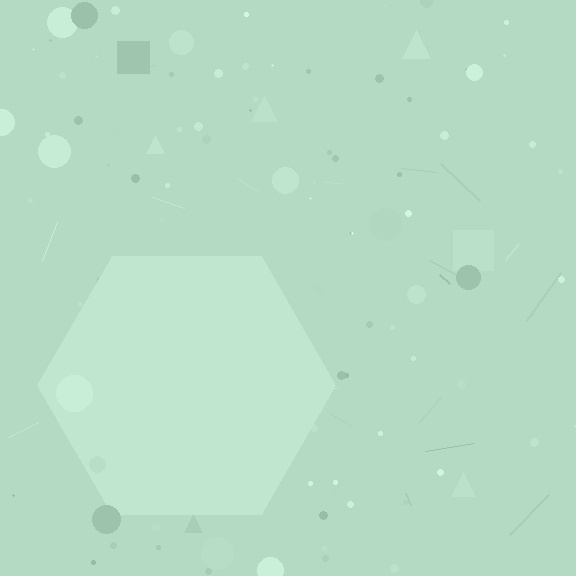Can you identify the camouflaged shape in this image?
The camouflaged shape is a hexagon.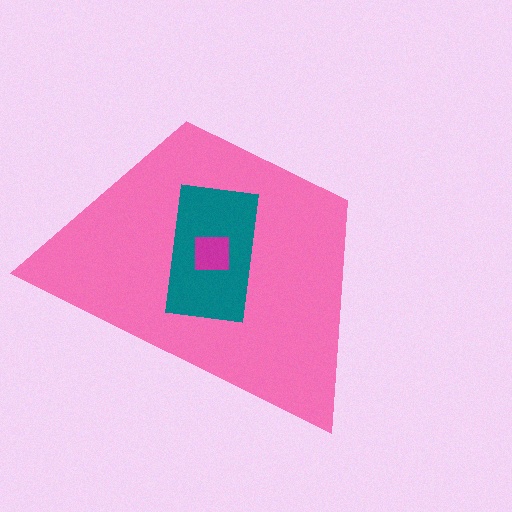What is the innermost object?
The magenta square.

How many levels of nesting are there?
3.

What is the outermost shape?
The pink trapezoid.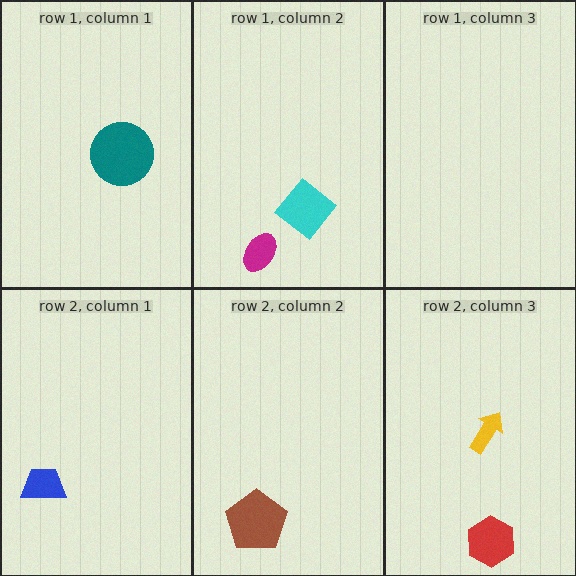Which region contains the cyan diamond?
The row 1, column 2 region.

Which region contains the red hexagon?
The row 2, column 3 region.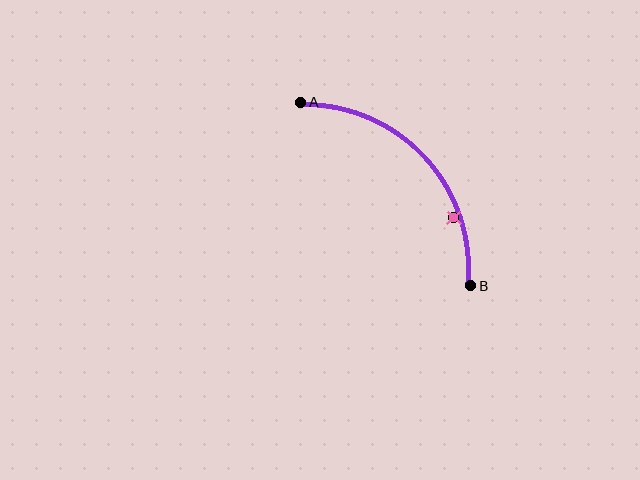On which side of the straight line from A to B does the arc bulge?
The arc bulges above and to the right of the straight line connecting A and B.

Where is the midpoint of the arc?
The arc midpoint is the point on the curve farthest from the straight line joining A and B. It sits above and to the right of that line.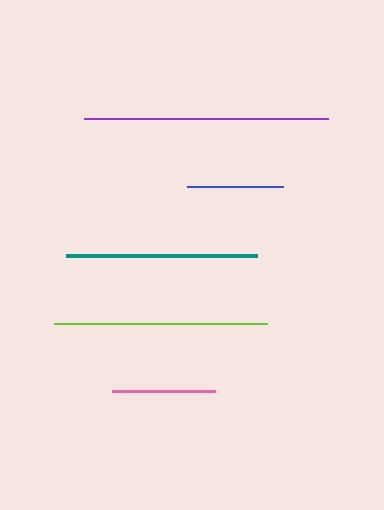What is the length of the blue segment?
The blue segment is approximately 97 pixels long.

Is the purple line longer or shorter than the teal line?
The purple line is longer than the teal line.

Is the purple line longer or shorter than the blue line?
The purple line is longer than the blue line.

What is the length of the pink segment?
The pink segment is approximately 103 pixels long.